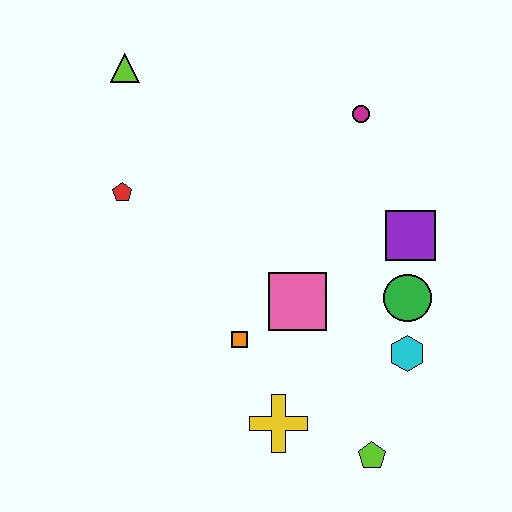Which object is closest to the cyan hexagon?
The green circle is closest to the cyan hexagon.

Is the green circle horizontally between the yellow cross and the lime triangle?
No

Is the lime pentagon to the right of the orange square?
Yes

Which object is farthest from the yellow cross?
The lime triangle is farthest from the yellow cross.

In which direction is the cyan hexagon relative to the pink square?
The cyan hexagon is to the right of the pink square.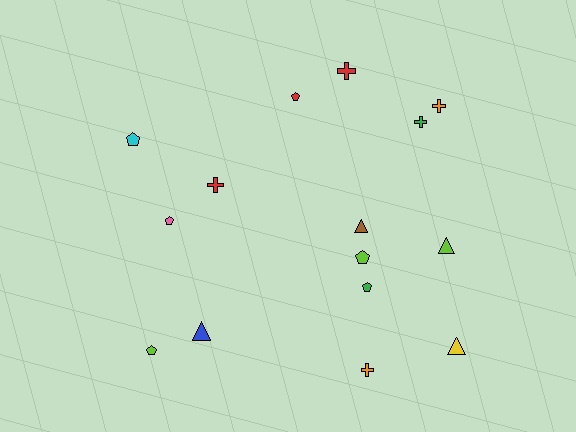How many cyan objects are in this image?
There is 1 cyan object.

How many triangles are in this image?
There are 4 triangles.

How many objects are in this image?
There are 15 objects.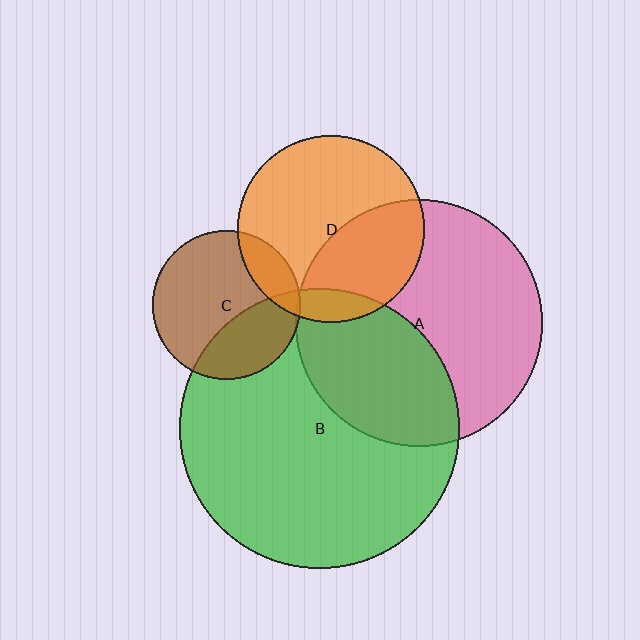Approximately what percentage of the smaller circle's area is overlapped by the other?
Approximately 10%.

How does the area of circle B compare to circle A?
Approximately 1.3 times.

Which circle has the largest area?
Circle B (green).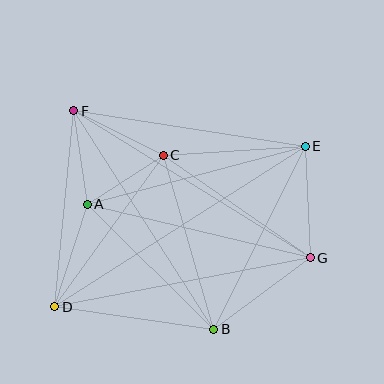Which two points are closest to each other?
Points A and C are closest to each other.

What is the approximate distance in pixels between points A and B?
The distance between A and B is approximately 178 pixels.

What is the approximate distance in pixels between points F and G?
The distance between F and G is approximately 278 pixels.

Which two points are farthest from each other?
Points D and E are farthest from each other.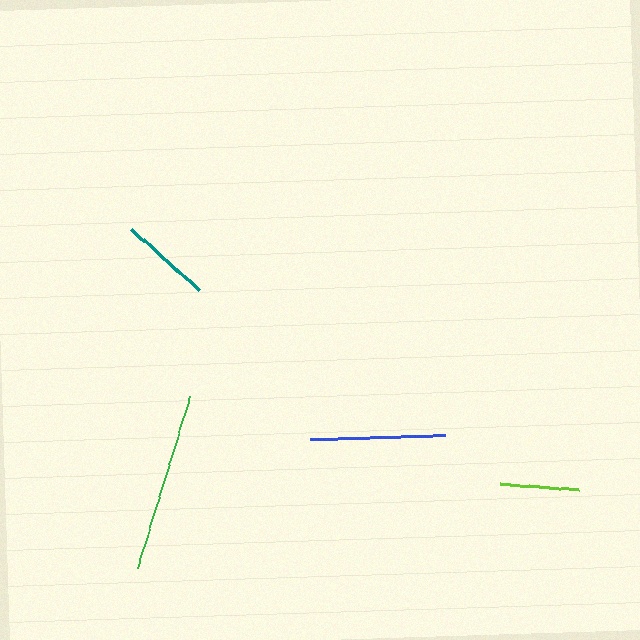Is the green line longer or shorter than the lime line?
The green line is longer than the lime line.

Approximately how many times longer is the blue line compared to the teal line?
The blue line is approximately 1.5 times the length of the teal line.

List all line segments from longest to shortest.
From longest to shortest: green, blue, teal, lime.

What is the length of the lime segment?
The lime segment is approximately 78 pixels long.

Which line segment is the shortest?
The lime line is the shortest at approximately 78 pixels.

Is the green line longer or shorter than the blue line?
The green line is longer than the blue line.